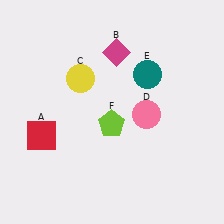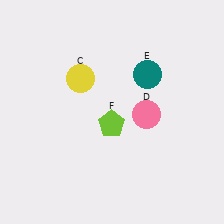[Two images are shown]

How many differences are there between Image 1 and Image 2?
There are 2 differences between the two images.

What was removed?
The red square (A), the magenta diamond (B) were removed in Image 2.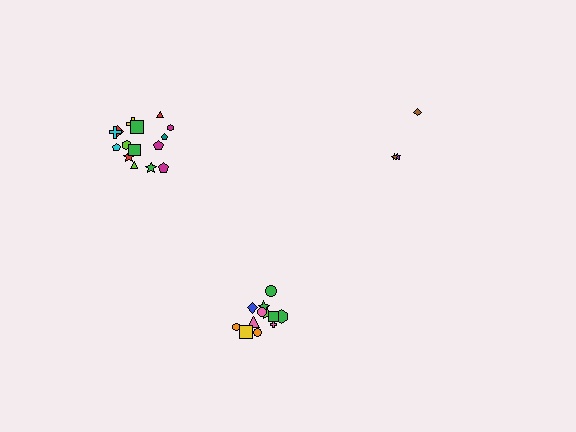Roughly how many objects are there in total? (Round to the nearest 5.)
Roughly 30 objects in total.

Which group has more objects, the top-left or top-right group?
The top-left group.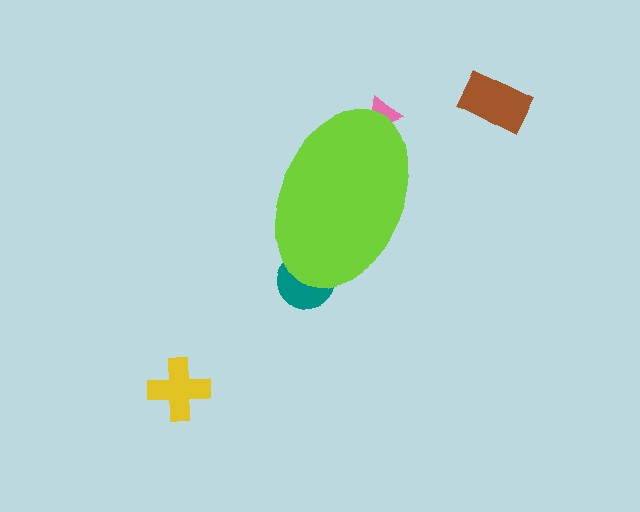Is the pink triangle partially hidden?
Yes, the pink triangle is partially hidden behind the lime ellipse.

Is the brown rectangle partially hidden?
No, the brown rectangle is fully visible.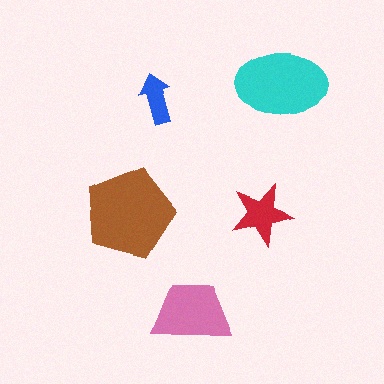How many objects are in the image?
There are 5 objects in the image.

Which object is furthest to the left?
The brown pentagon is leftmost.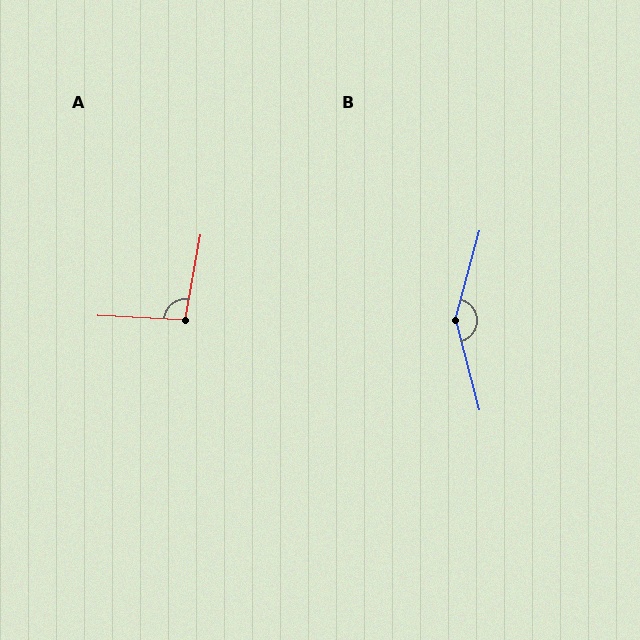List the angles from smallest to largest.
A (97°), B (150°).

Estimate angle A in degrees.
Approximately 97 degrees.